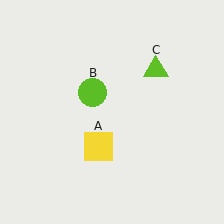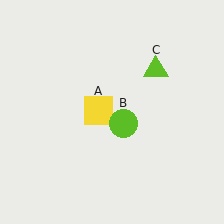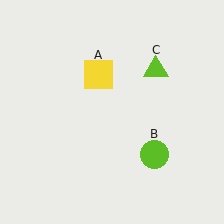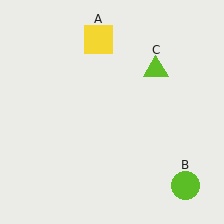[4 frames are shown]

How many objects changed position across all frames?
2 objects changed position: yellow square (object A), lime circle (object B).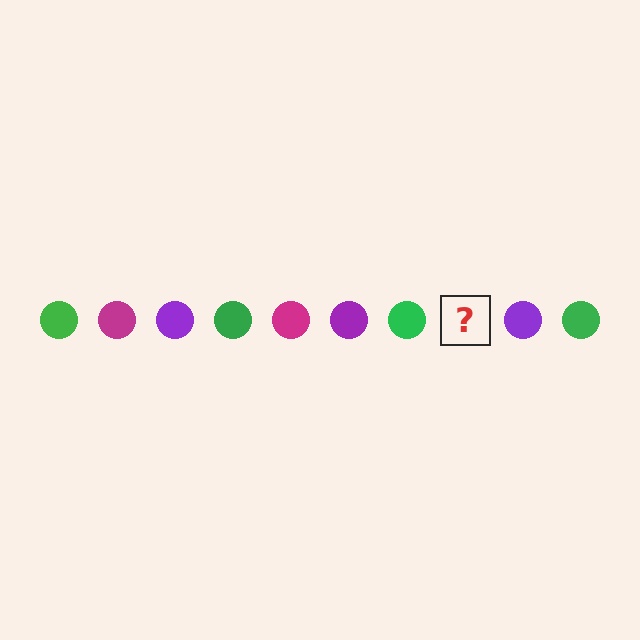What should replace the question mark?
The question mark should be replaced with a magenta circle.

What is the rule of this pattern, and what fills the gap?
The rule is that the pattern cycles through green, magenta, purple circles. The gap should be filled with a magenta circle.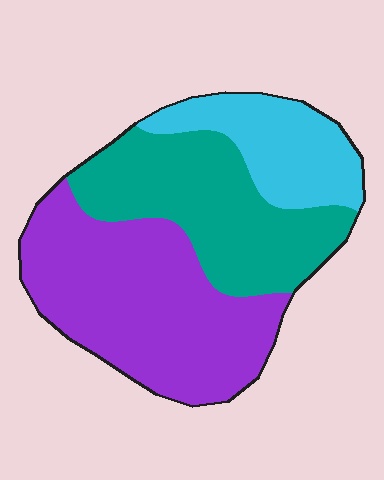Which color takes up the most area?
Purple, at roughly 45%.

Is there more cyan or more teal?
Teal.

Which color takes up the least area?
Cyan, at roughly 20%.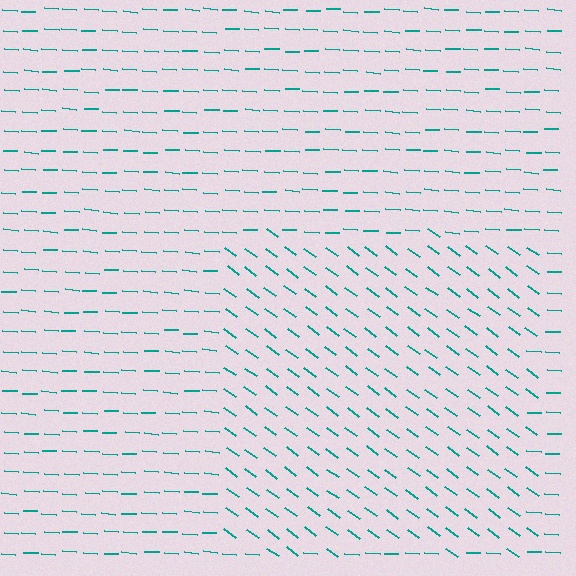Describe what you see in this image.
The image is filled with small teal line segments. A rectangle region in the image has lines oriented differently from the surrounding lines, creating a visible texture boundary.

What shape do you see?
I see a rectangle.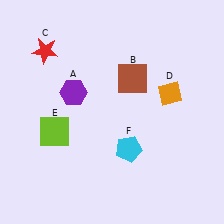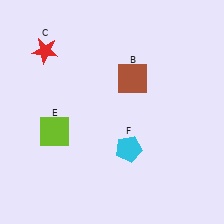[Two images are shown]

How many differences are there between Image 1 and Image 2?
There are 2 differences between the two images.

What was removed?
The orange diamond (D), the purple hexagon (A) were removed in Image 2.